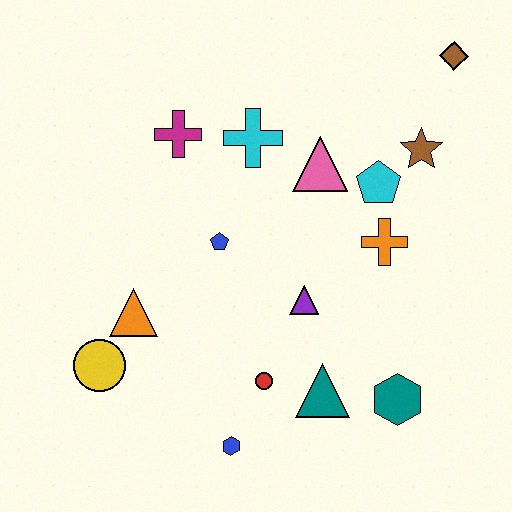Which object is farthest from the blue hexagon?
The brown diamond is farthest from the blue hexagon.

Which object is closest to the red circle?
The teal triangle is closest to the red circle.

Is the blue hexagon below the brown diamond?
Yes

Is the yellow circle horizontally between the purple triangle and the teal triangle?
No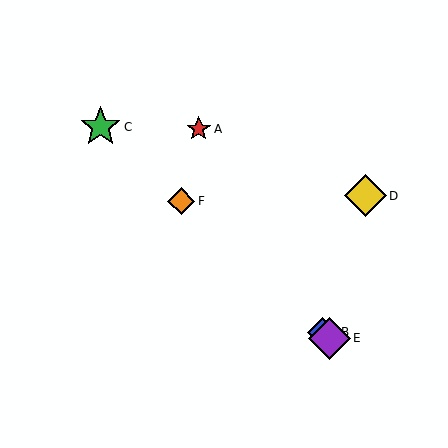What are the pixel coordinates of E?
Object E is at (329, 338).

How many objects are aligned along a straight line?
4 objects (B, C, E, F) are aligned along a straight line.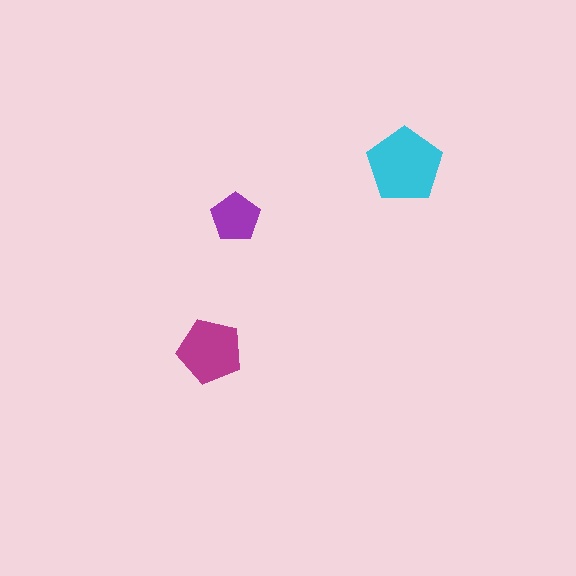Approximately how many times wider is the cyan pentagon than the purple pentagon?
About 1.5 times wider.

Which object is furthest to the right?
The cyan pentagon is rightmost.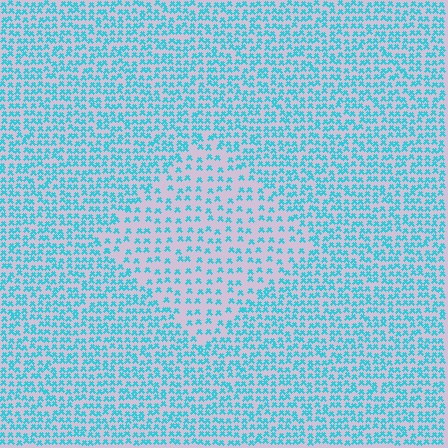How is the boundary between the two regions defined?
The boundary is defined by a change in element density (approximately 2.0x ratio). All elements are the same color, size, and shape.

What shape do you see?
I see a diamond.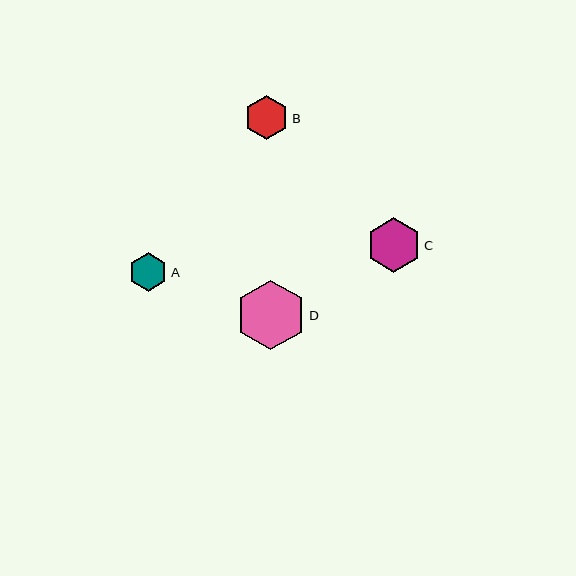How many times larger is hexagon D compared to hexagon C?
Hexagon D is approximately 1.3 times the size of hexagon C.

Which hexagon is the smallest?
Hexagon A is the smallest with a size of approximately 39 pixels.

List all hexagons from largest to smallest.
From largest to smallest: D, C, B, A.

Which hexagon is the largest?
Hexagon D is the largest with a size of approximately 70 pixels.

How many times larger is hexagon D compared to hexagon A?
Hexagon D is approximately 1.8 times the size of hexagon A.